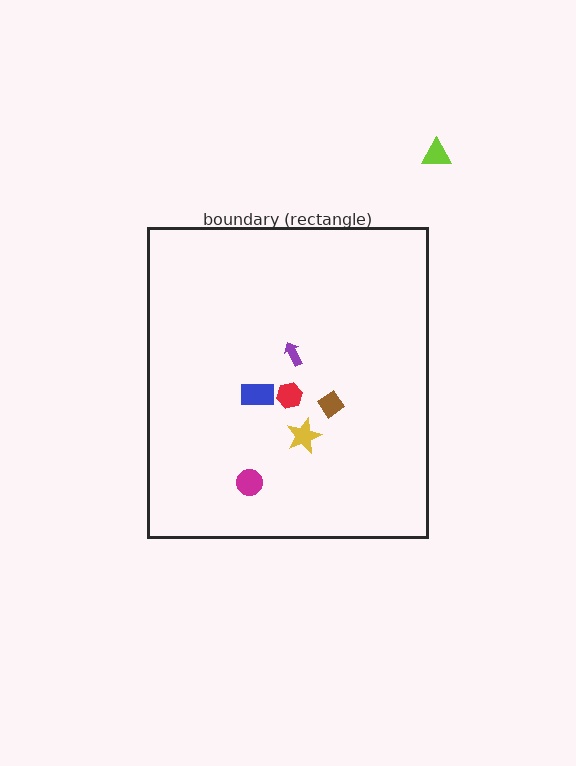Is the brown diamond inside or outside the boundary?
Inside.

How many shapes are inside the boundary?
6 inside, 1 outside.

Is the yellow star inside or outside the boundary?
Inside.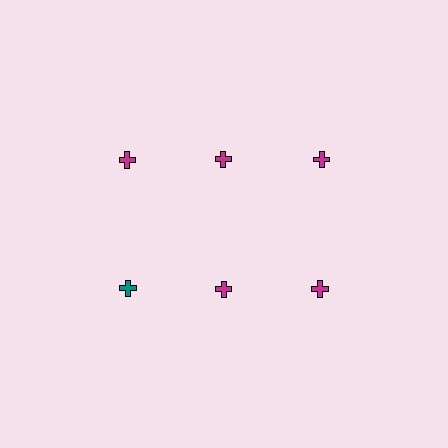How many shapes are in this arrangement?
There are 6 shapes arranged in a grid pattern.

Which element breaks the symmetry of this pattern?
The teal cross in the second row, leftmost column breaks the symmetry. All other shapes are magenta crosses.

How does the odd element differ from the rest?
It has a different color: teal instead of magenta.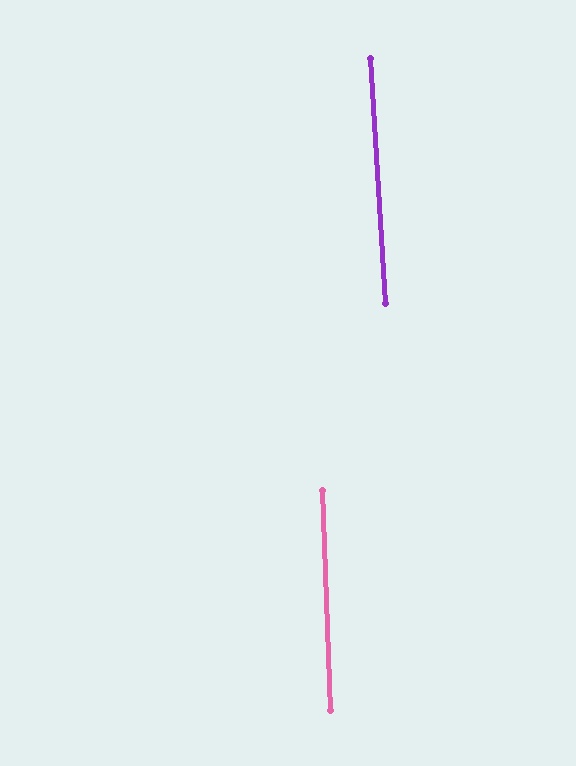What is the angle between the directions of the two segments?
Approximately 1 degree.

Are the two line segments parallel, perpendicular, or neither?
Parallel — their directions differ by only 1.3°.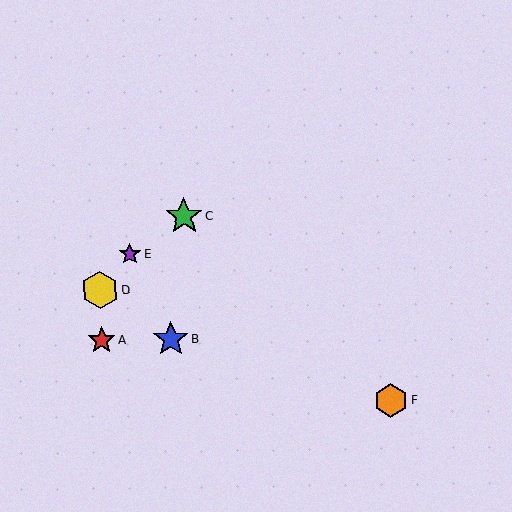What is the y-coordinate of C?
Object C is at y≈216.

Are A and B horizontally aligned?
Yes, both are at y≈340.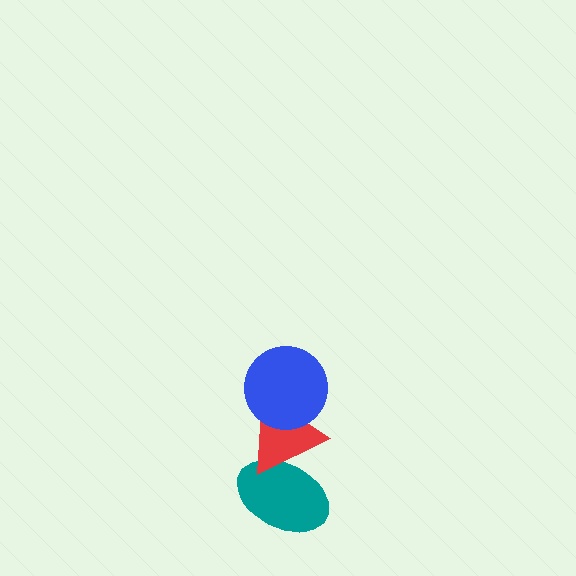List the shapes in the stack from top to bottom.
From top to bottom: the blue circle, the red triangle, the teal ellipse.